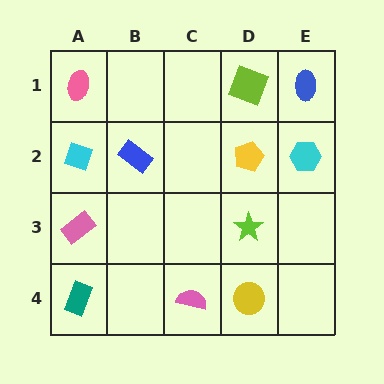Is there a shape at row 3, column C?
No, that cell is empty.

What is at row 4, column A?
A teal rectangle.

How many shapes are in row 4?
3 shapes.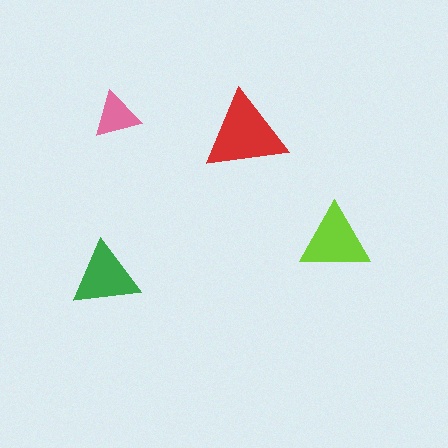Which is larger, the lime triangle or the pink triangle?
The lime one.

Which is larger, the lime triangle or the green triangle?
The lime one.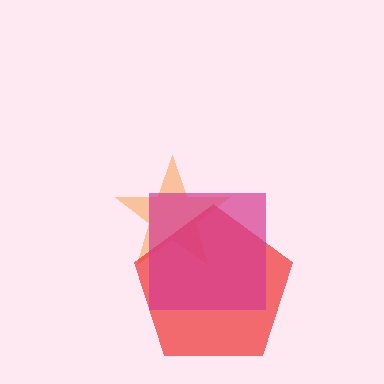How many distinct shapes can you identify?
There are 3 distinct shapes: an orange star, a red pentagon, a magenta square.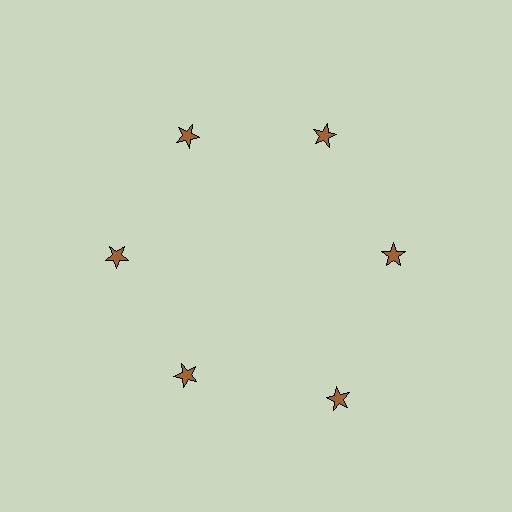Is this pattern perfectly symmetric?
No. The 6 brown stars are arranged in a ring, but one element near the 5 o'clock position is pushed outward from the center, breaking the 6-fold rotational symmetry.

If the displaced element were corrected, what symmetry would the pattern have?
It would have 6-fold rotational symmetry — the pattern would map onto itself every 60 degrees.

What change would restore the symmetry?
The symmetry would be restored by moving it inward, back onto the ring so that all 6 stars sit at equal angles and equal distance from the center.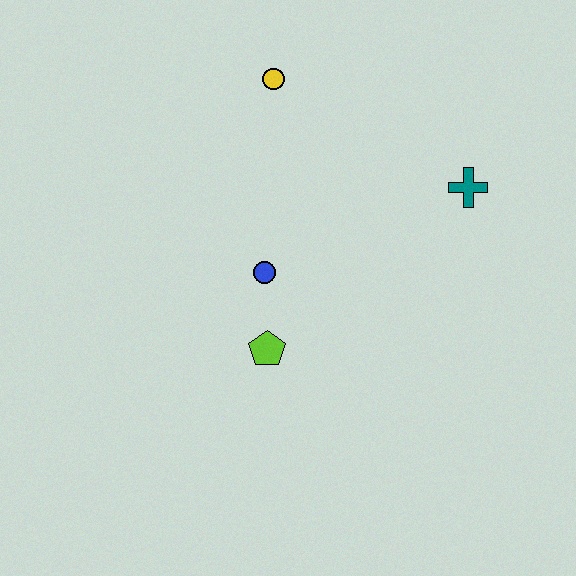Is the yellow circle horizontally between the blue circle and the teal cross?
Yes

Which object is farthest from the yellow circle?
The lime pentagon is farthest from the yellow circle.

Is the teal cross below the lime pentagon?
No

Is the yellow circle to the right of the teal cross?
No